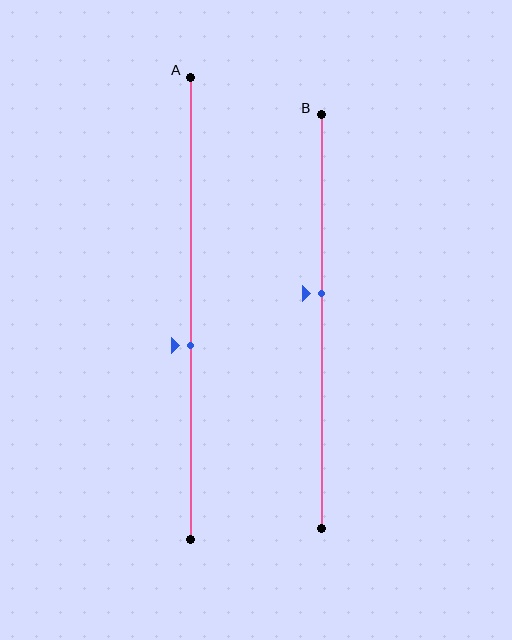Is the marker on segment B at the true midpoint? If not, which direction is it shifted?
No, the marker on segment B is shifted upward by about 7% of the segment length.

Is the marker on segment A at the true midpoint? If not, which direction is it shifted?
No, the marker on segment A is shifted downward by about 8% of the segment length.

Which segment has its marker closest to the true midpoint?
Segment B has its marker closest to the true midpoint.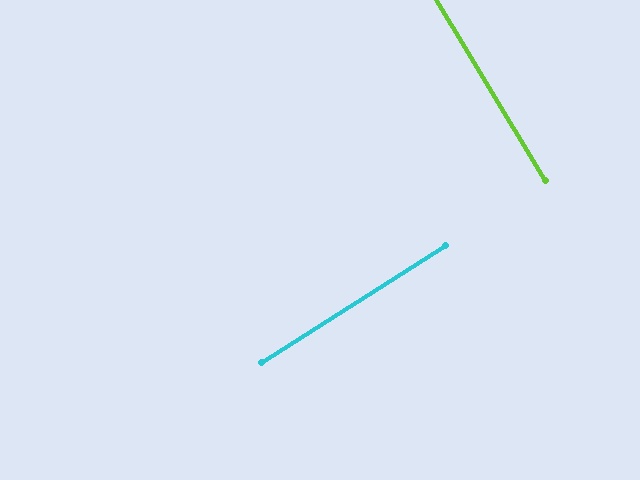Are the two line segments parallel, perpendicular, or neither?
Perpendicular — they meet at approximately 89°.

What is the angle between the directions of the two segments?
Approximately 89 degrees.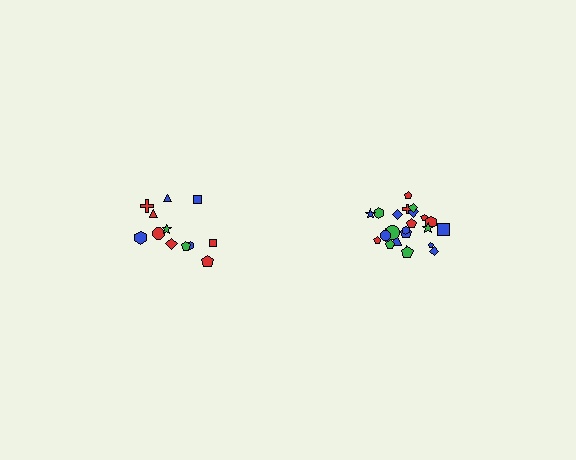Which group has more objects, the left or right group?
The right group.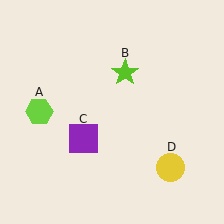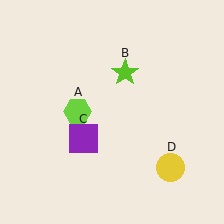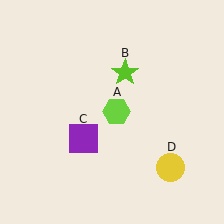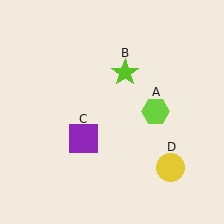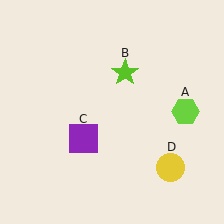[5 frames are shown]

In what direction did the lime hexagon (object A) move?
The lime hexagon (object A) moved right.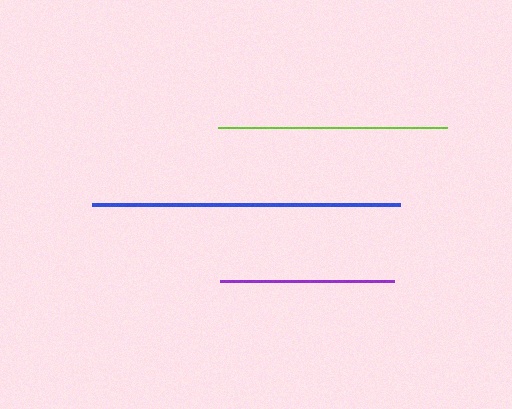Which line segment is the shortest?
The purple line is the shortest at approximately 174 pixels.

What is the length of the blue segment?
The blue segment is approximately 309 pixels long.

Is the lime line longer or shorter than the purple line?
The lime line is longer than the purple line.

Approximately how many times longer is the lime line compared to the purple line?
The lime line is approximately 1.3 times the length of the purple line.